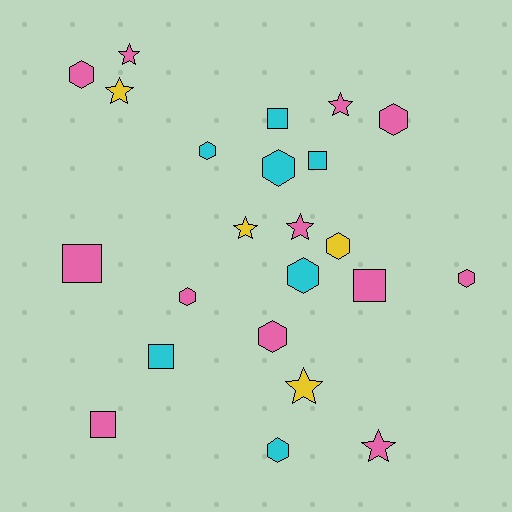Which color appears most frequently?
Pink, with 12 objects.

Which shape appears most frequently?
Hexagon, with 10 objects.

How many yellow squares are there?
There are no yellow squares.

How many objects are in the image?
There are 23 objects.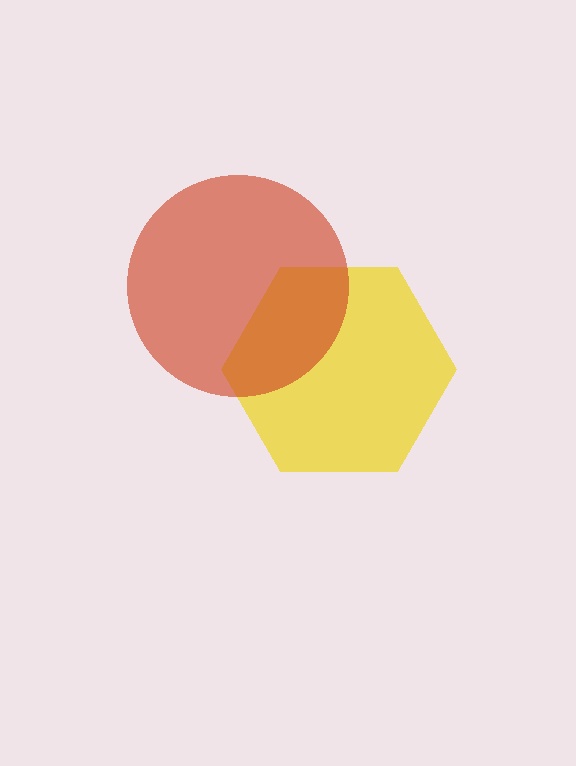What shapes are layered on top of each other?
The layered shapes are: a yellow hexagon, a red circle.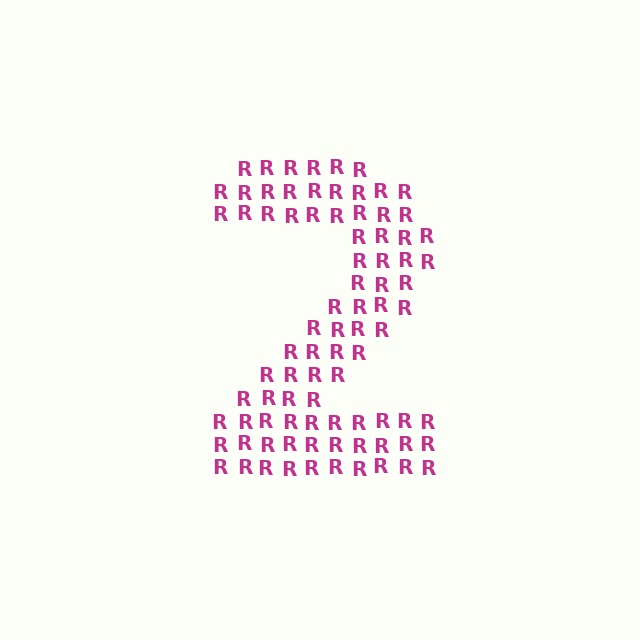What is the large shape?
The large shape is the digit 2.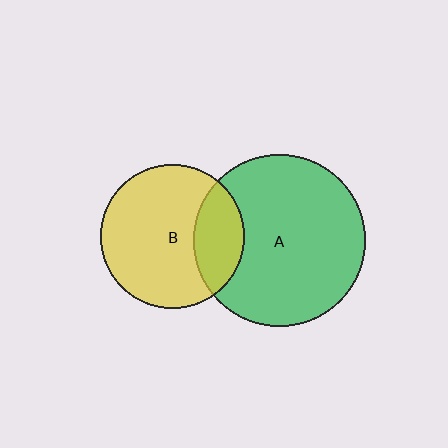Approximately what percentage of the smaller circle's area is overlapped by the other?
Approximately 25%.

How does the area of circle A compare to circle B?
Approximately 1.4 times.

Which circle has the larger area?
Circle A (green).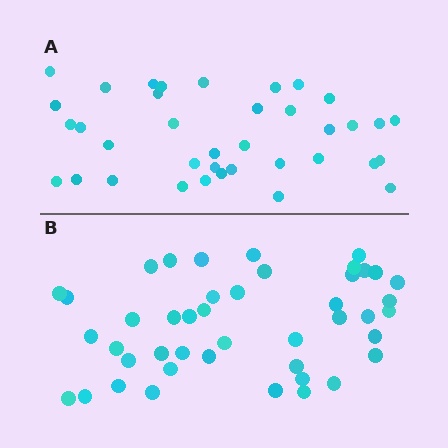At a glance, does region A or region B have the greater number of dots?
Region B (the bottom region) has more dots.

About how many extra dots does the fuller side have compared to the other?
Region B has roughly 8 or so more dots than region A.